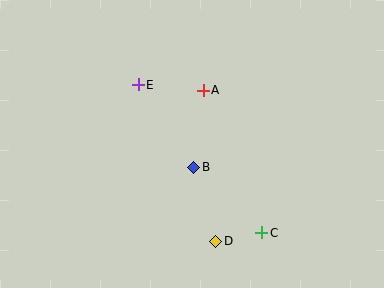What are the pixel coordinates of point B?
Point B is at (194, 167).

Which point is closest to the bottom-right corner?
Point C is closest to the bottom-right corner.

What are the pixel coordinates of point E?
Point E is at (138, 85).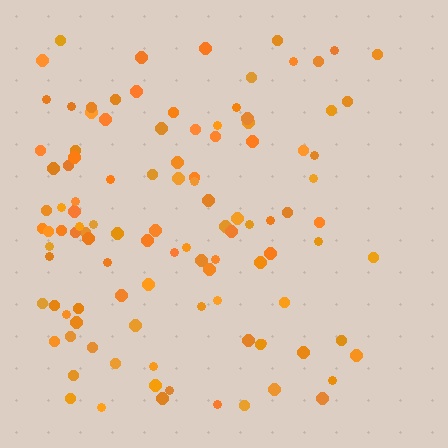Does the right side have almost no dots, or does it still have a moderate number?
Still a moderate number, just noticeably fewer than the left.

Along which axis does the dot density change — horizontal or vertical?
Horizontal.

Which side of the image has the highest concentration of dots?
The left.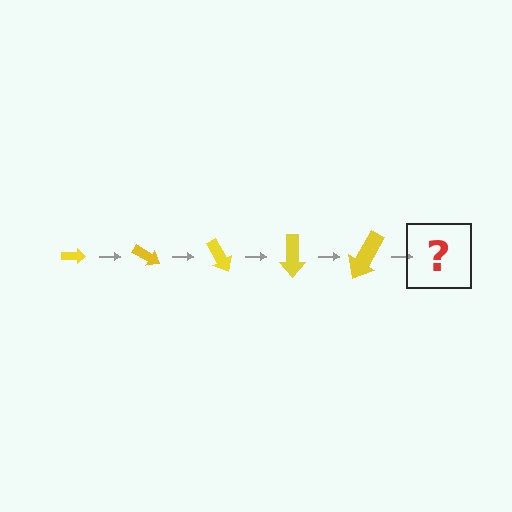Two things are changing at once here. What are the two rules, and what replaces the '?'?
The two rules are that the arrow grows larger each step and it rotates 30 degrees each step. The '?' should be an arrow, larger than the previous one and rotated 150 degrees from the start.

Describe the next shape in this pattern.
It should be an arrow, larger than the previous one and rotated 150 degrees from the start.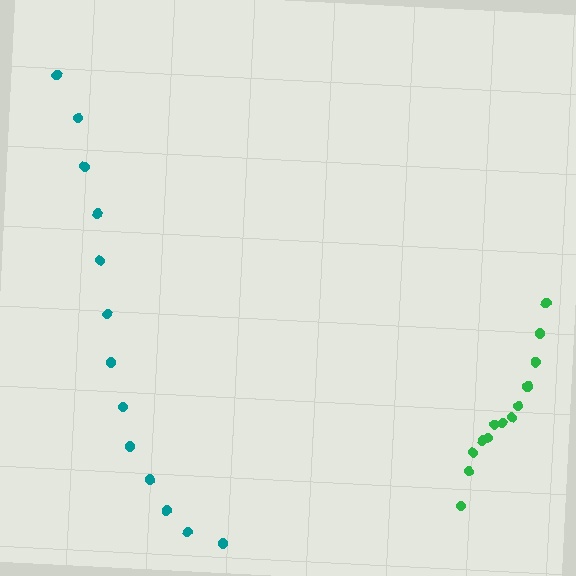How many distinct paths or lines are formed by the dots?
There are 2 distinct paths.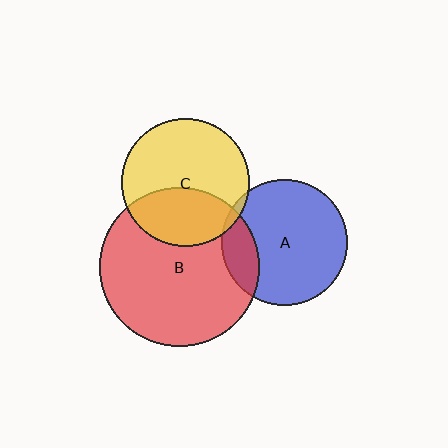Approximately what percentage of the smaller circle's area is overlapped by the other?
Approximately 35%.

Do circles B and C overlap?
Yes.